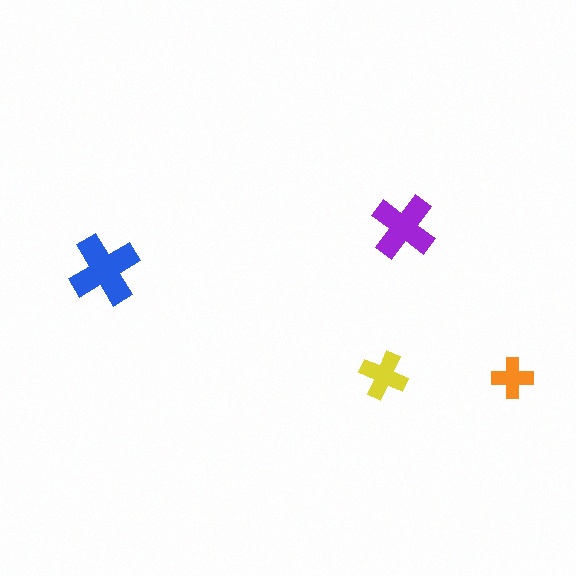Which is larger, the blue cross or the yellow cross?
The blue one.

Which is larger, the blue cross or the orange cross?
The blue one.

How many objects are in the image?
There are 4 objects in the image.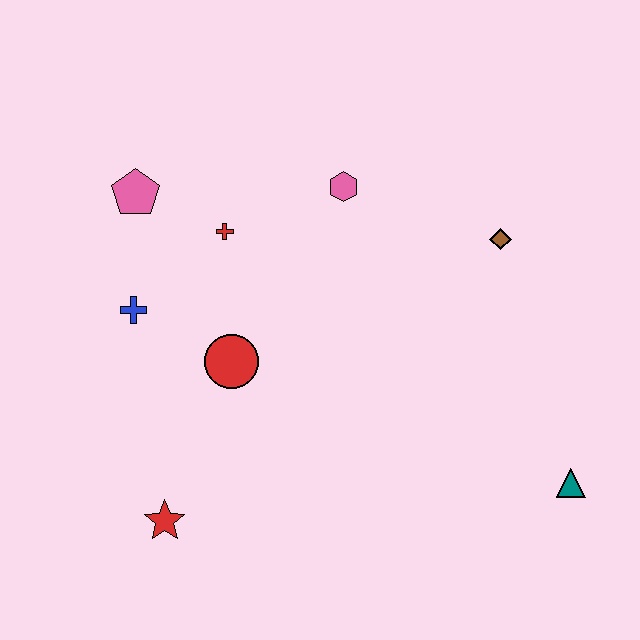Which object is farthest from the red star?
The brown diamond is farthest from the red star.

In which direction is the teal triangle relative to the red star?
The teal triangle is to the right of the red star.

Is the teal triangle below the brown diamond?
Yes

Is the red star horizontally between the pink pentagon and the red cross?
Yes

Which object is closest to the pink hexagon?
The red cross is closest to the pink hexagon.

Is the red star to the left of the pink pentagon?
No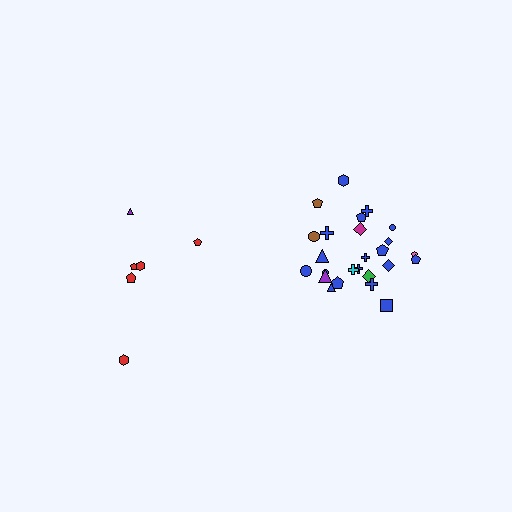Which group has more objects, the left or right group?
The right group.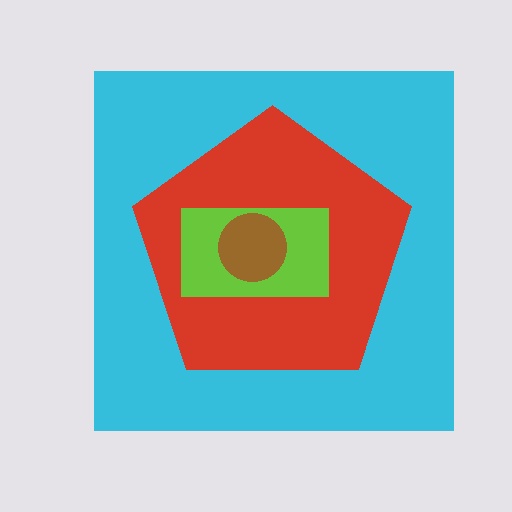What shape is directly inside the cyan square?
The red pentagon.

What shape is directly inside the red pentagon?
The lime rectangle.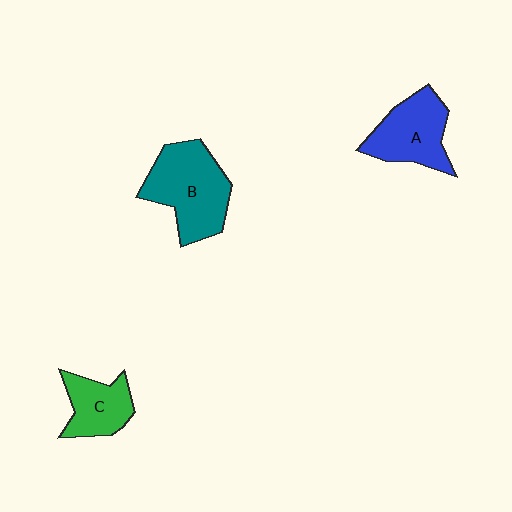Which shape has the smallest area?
Shape C (green).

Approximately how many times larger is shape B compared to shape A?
Approximately 1.3 times.